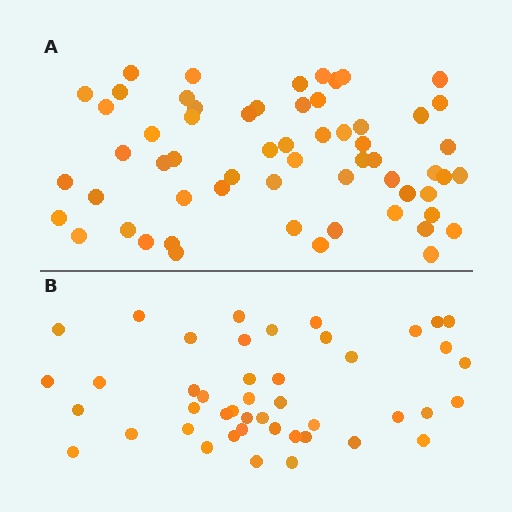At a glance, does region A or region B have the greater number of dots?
Region A (the top region) has more dots.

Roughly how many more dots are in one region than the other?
Region A has approximately 15 more dots than region B.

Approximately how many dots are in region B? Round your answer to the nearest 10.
About 40 dots. (The exact count is 45, which rounds to 40.)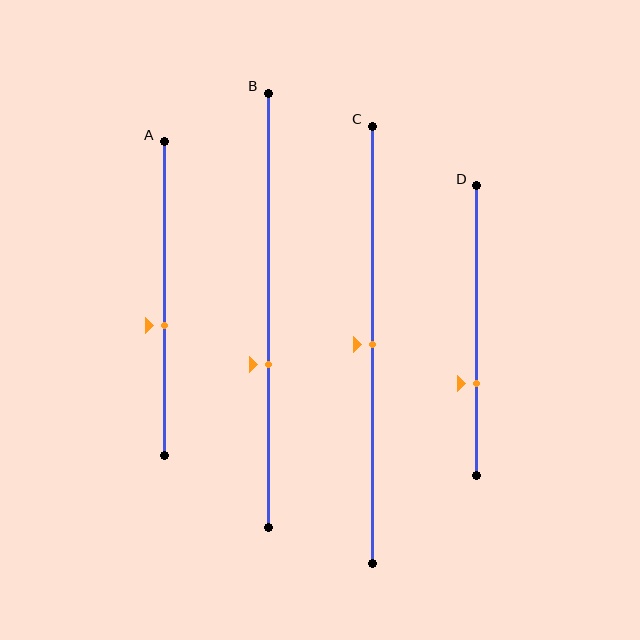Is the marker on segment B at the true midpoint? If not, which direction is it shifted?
No, the marker on segment B is shifted downward by about 13% of the segment length.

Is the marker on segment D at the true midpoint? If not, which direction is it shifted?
No, the marker on segment D is shifted downward by about 18% of the segment length.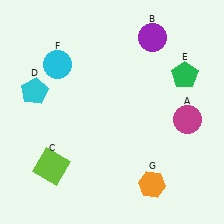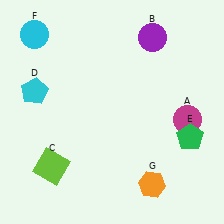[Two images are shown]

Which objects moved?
The objects that moved are: the green pentagon (E), the cyan circle (F).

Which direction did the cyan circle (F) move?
The cyan circle (F) moved up.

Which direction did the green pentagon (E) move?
The green pentagon (E) moved down.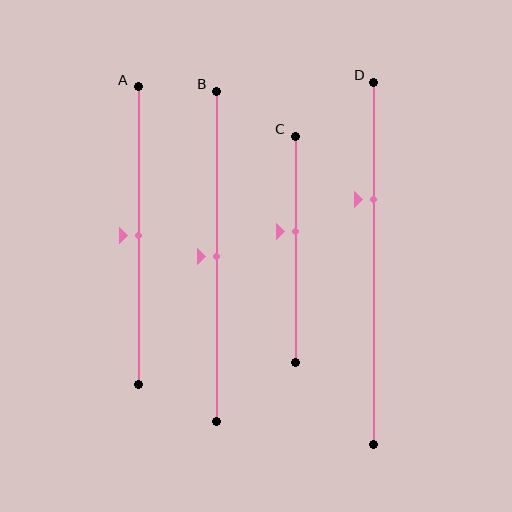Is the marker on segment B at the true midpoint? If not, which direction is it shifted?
Yes, the marker on segment B is at the true midpoint.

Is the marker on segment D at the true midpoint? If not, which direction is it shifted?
No, the marker on segment D is shifted upward by about 18% of the segment length.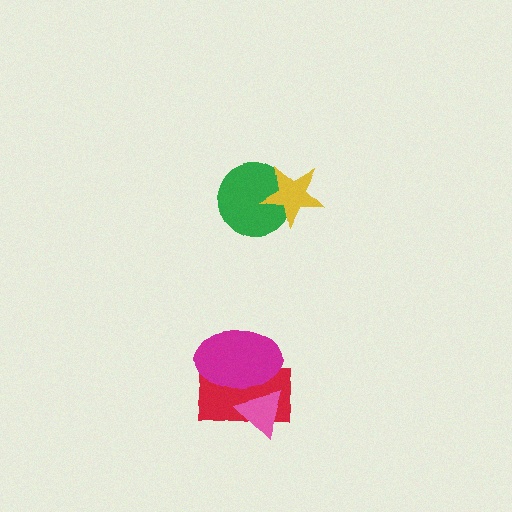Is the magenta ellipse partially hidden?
No, no other shape covers it.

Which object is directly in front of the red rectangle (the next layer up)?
The pink triangle is directly in front of the red rectangle.